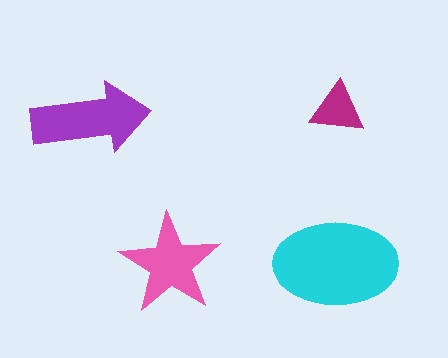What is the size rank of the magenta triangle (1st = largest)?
4th.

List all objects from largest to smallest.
The cyan ellipse, the purple arrow, the pink star, the magenta triangle.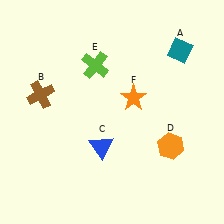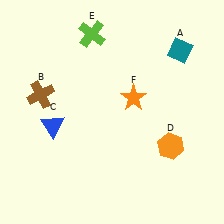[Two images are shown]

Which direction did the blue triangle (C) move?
The blue triangle (C) moved left.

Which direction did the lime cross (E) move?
The lime cross (E) moved up.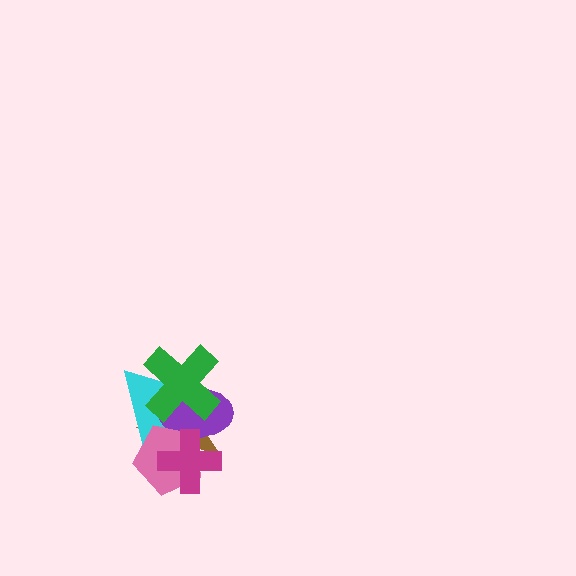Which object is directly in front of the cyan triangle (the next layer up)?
The purple ellipse is directly in front of the cyan triangle.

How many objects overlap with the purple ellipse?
5 objects overlap with the purple ellipse.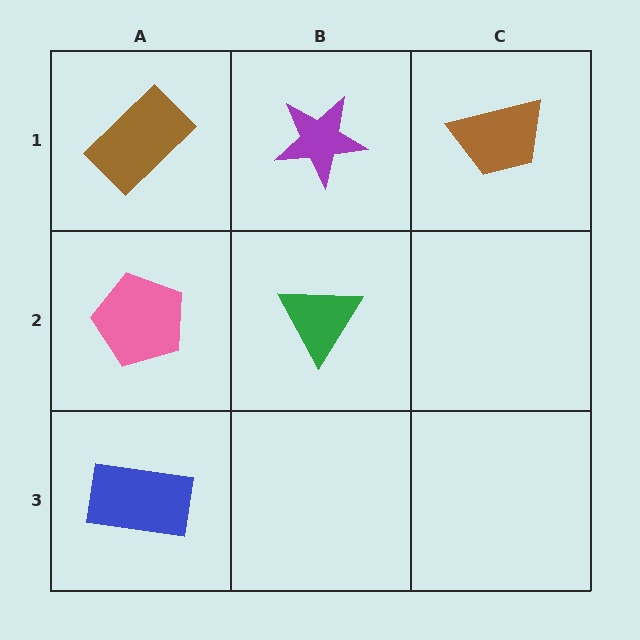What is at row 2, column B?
A green triangle.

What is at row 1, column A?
A brown rectangle.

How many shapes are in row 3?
1 shape.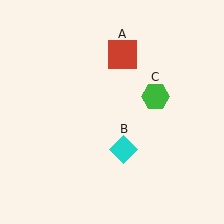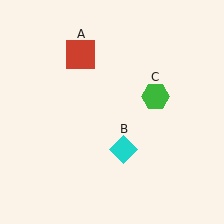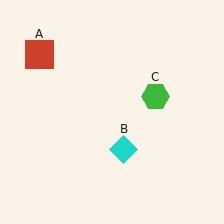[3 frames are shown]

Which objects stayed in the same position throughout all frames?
Cyan diamond (object B) and green hexagon (object C) remained stationary.